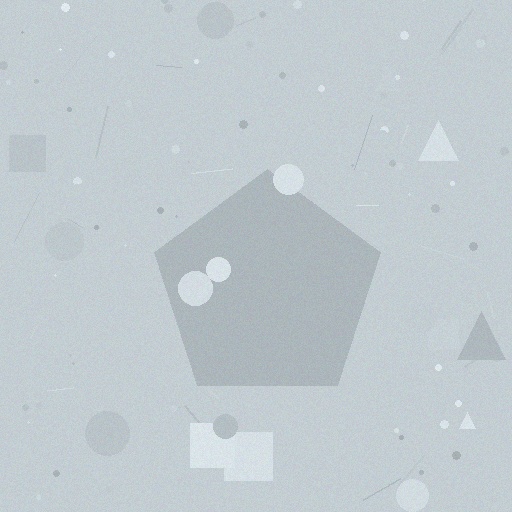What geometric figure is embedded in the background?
A pentagon is embedded in the background.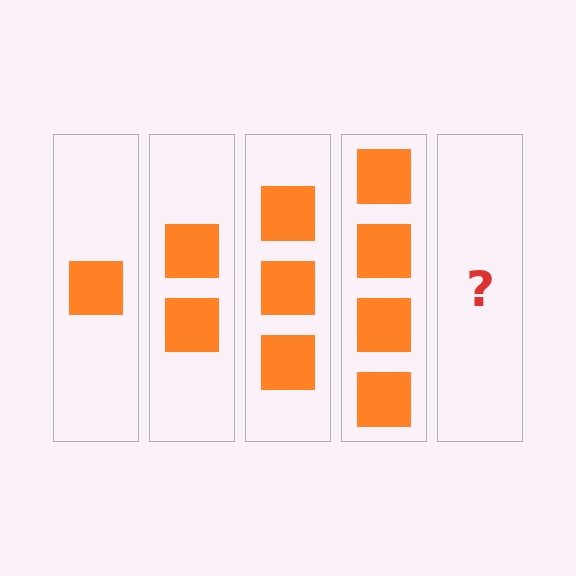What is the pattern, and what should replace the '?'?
The pattern is that each step adds one more square. The '?' should be 5 squares.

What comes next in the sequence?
The next element should be 5 squares.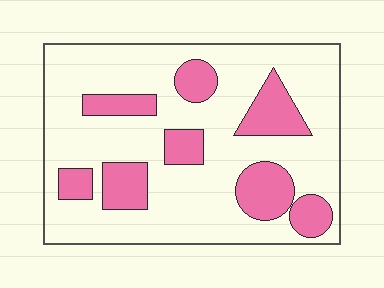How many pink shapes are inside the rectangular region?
8.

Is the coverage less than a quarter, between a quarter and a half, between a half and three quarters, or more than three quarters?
Between a quarter and a half.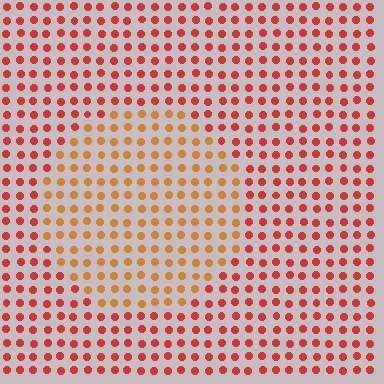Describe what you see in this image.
The image is filled with small red elements in a uniform arrangement. A circle-shaped region is visible where the elements are tinted to a slightly different hue, forming a subtle color boundary.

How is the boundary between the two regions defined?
The boundary is defined purely by a slight shift in hue (about 31 degrees). Spacing, size, and orientation are identical on both sides.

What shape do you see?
I see a circle.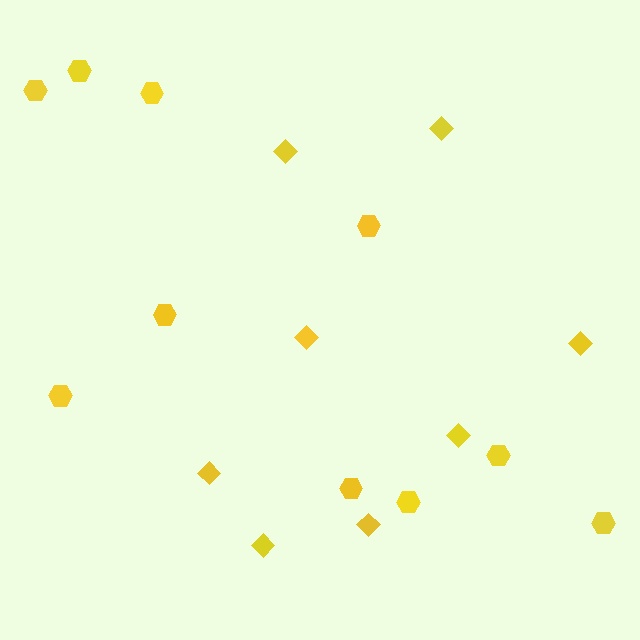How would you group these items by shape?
There are 2 groups: one group of hexagons (10) and one group of diamonds (8).